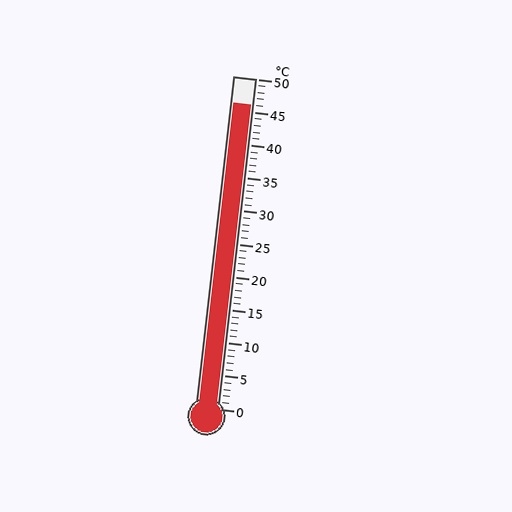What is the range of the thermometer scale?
The thermometer scale ranges from 0°C to 50°C.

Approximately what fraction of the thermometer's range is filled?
The thermometer is filled to approximately 90% of its range.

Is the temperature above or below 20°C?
The temperature is above 20°C.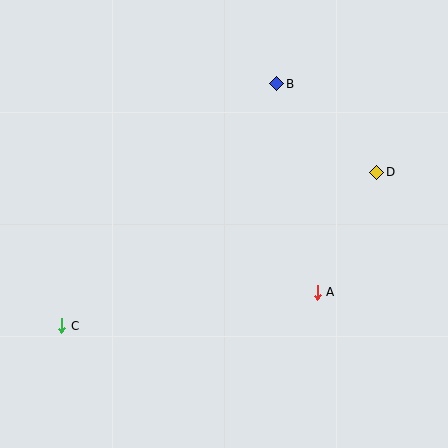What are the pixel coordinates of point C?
Point C is at (62, 326).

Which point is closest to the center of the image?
Point A at (317, 292) is closest to the center.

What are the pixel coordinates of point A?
Point A is at (317, 292).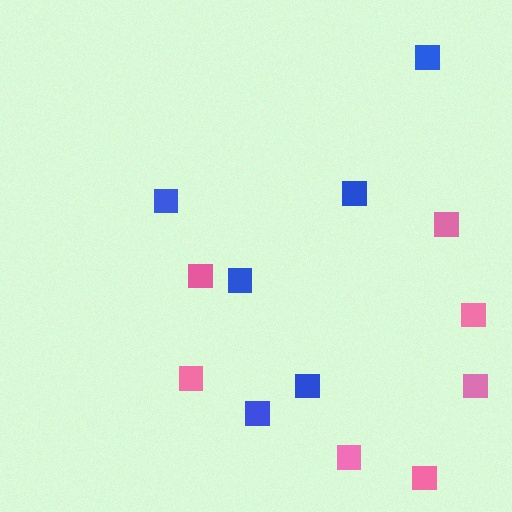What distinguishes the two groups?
There are 2 groups: one group of pink squares (7) and one group of blue squares (6).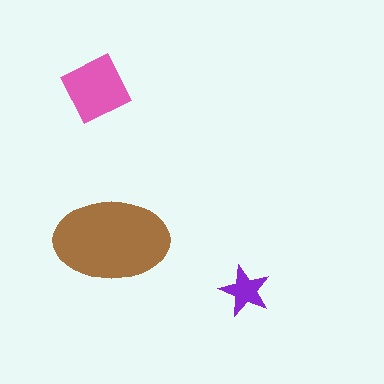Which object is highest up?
The pink diamond is topmost.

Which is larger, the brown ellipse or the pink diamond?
The brown ellipse.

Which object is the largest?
The brown ellipse.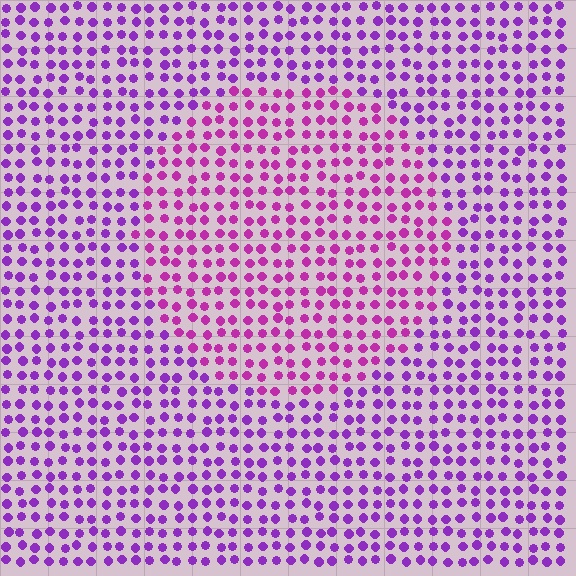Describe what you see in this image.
The image is filled with small purple elements in a uniform arrangement. A circle-shaped region is visible where the elements are tinted to a slightly different hue, forming a subtle color boundary.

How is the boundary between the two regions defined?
The boundary is defined purely by a slight shift in hue (about 29 degrees). Spacing, size, and orientation are identical on both sides.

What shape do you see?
I see a circle.